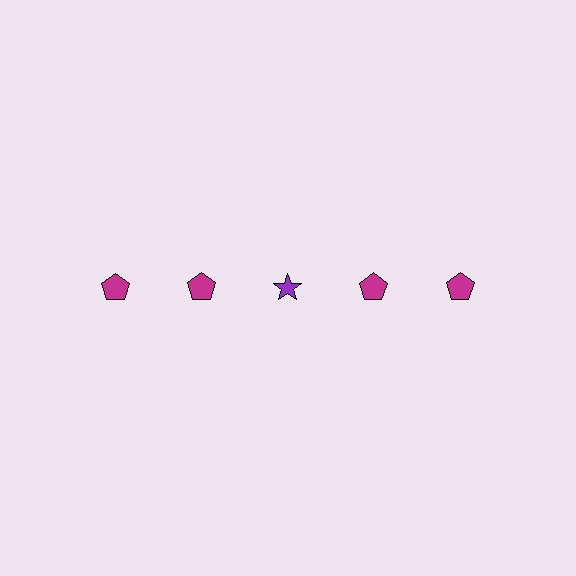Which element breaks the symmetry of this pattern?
The purple star in the top row, center column breaks the symmetry. All other shapes are magenta pentagons.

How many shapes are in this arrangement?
There are 5 shapes arranged in a grid pattern.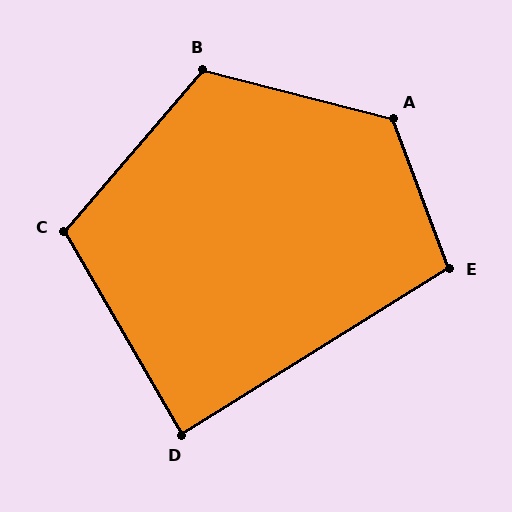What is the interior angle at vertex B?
Approximately 116 degrees (obtuse).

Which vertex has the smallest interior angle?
D, at approximately 88 degrees.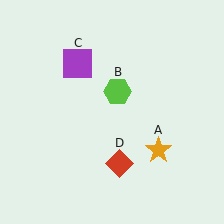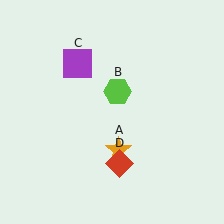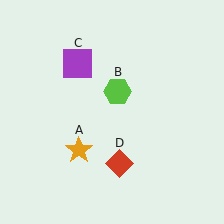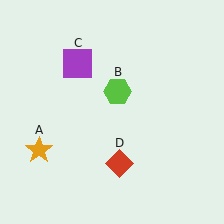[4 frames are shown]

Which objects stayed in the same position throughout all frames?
Lime hexagon (object B) and purple square (object C) and red diamond (object D) remained stationary.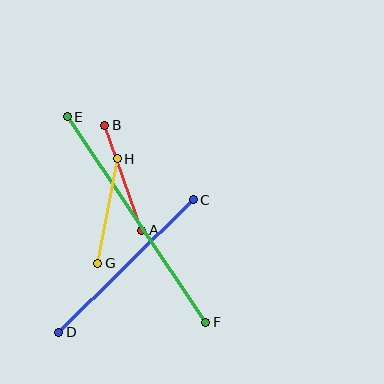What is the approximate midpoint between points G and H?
The midpoint is at approximately (107, 211) pixels.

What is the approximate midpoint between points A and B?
The midpoint is at approximately (123, 178) pixels.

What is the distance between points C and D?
The distance is approximately 189 pixels.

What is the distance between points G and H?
The distance is approximately 106 pixels.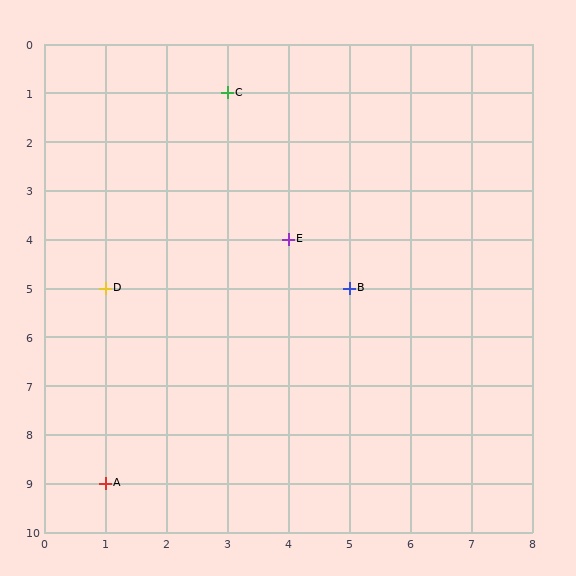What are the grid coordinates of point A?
Point A is at grid coordinates (1, 9).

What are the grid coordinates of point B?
Point B is at grid coordinates (5, 5).